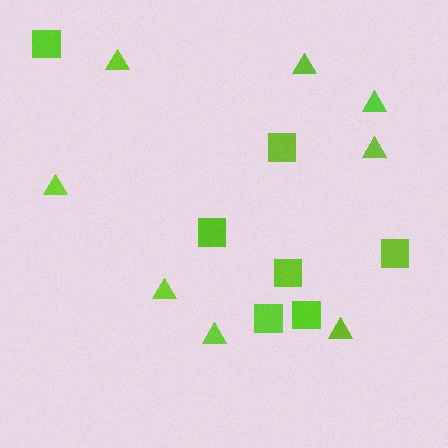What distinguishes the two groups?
There are 2 groups: one group of squares (7) and one group of triangles (8).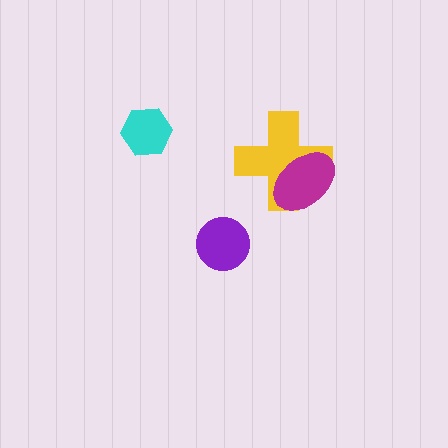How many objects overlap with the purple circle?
0 objects overlap with the purple circle.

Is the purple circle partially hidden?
No, no other shape covers it.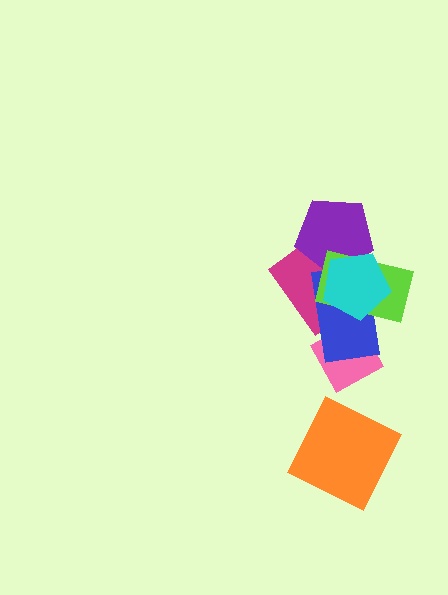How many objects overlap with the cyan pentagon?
4 objects overlap with the cyan pentagon.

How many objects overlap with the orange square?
0 objects overlap with the orange square.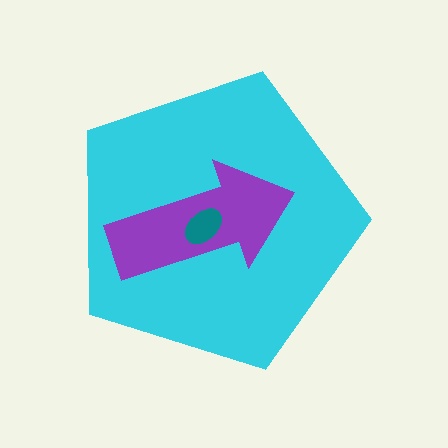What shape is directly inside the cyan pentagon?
The purple arrow.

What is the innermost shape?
The teal ellipse.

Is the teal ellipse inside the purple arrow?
Yes.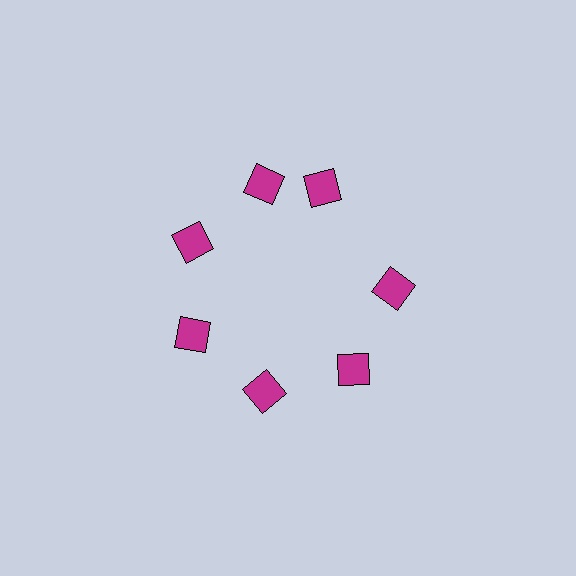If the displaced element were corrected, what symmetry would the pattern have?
It would have 7-fold rotational symmetry — the pattern would map onto itself every 51 degrees.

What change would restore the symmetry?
The symmetry would be restored by rotating it back into even spacing with its neighbors so that all 7 diamonds sit at equal angles and equal distance from the center.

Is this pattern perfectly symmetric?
No. The 7 magenta diamonds are arranged in a ring, but one element near the 1 o'clock position is rotated out of alignment along the ring, breaking the 7-fold rotational symmetry.